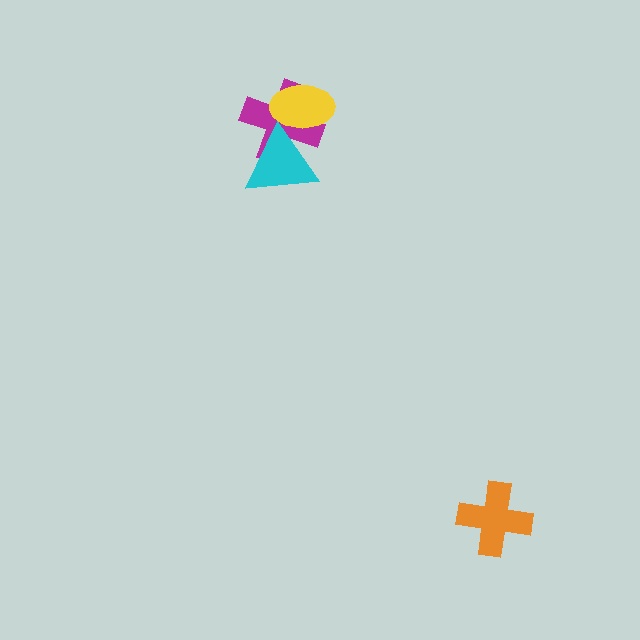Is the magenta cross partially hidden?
Yes, it is partially covered by another shape.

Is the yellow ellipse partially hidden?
Yes, it is partially covered by another shape.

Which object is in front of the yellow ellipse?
The cyan triangle is in front of the yellow ellipse.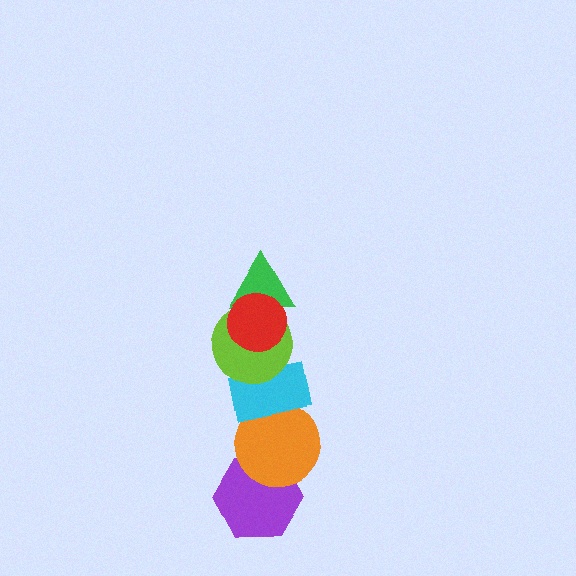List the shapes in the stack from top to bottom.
From top to bottom: the red circle, the green triangle, the lime circle, the cyan rectangle, the orange circle, the purple hexagon.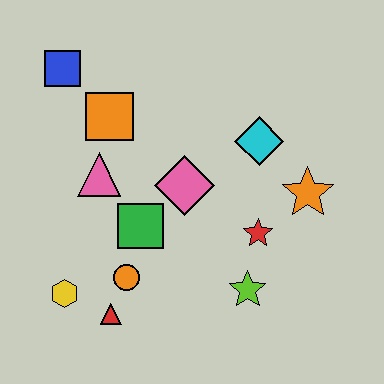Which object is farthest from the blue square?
The lime star is farthest from the blue square.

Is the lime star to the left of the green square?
No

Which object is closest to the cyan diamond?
The orange star is closest to the cyan diamond.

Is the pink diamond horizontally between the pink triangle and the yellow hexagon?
No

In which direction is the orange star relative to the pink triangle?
The orange star is to the right of the pink triangle.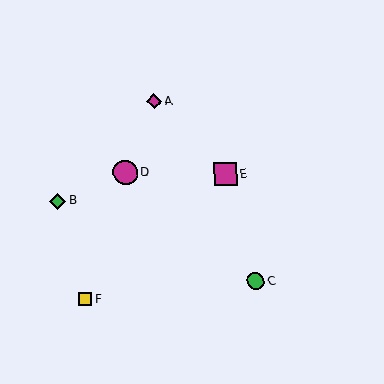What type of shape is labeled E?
Shape E is a magenta square.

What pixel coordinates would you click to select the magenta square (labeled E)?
Click at (225, 174) to select the magenta square E.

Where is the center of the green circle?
The center of the green circle is at (256, 282).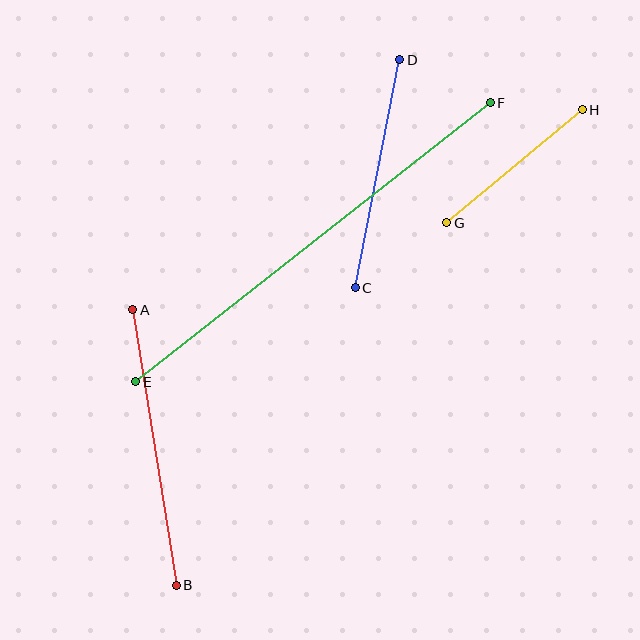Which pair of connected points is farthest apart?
Points E and F are farthest apart.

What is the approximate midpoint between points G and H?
The midpoint is at approximately (515, 166) pixels.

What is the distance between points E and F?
The distance is approximately 451 pixels.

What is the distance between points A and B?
The distance is approximately 279 pixels.